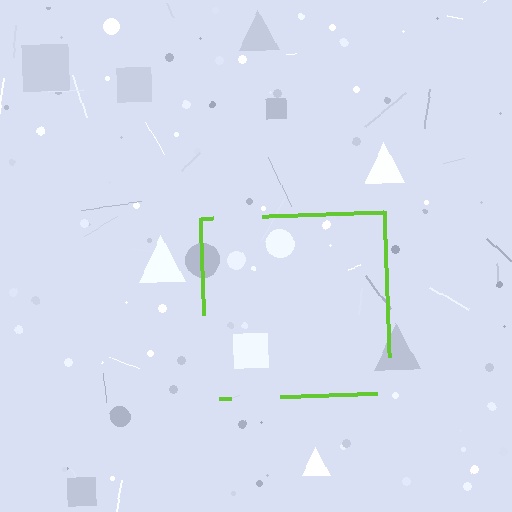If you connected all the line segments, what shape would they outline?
They would outline a square.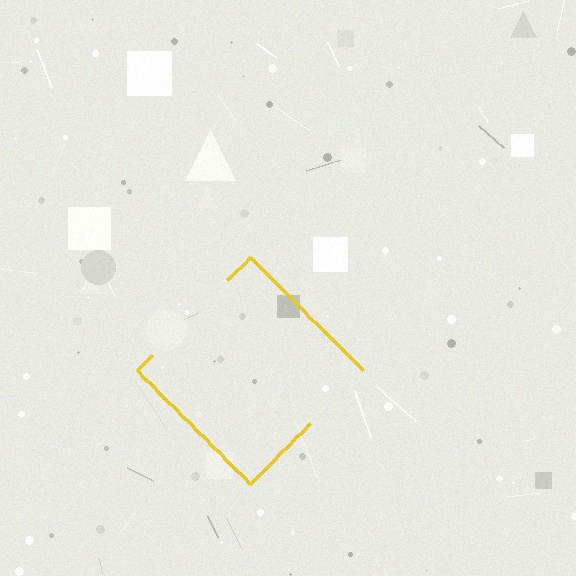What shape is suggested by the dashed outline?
The dashed outline suggests a diamond.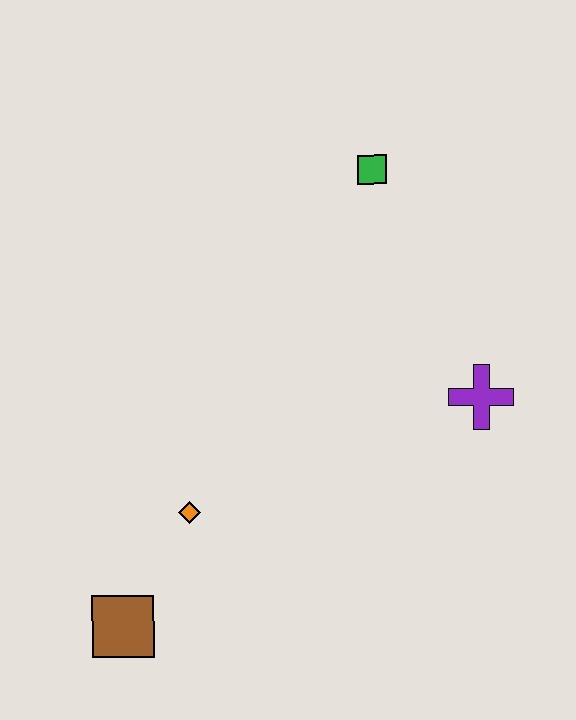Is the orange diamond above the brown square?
Yes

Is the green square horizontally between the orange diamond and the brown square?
No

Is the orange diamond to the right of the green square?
No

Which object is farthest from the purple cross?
The brown square is farthest from the purple cross.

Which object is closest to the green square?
The purple cross is closest to the green square.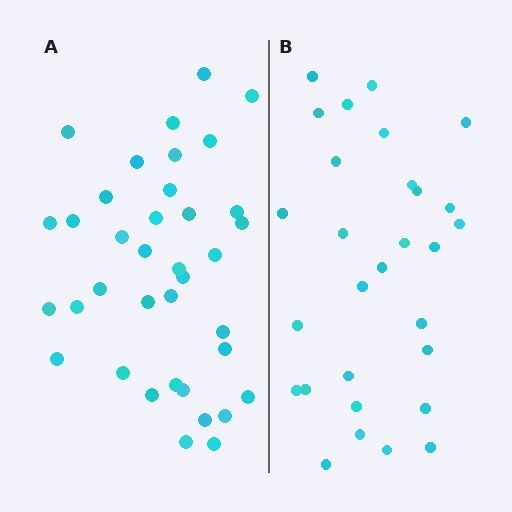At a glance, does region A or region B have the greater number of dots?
Region A (the left region) has more dots.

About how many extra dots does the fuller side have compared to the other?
Region A has roughly 8 or so more dots than region B.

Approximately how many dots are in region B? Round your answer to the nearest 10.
About 30 dots. (The exact count is 29, which rounds to 30.)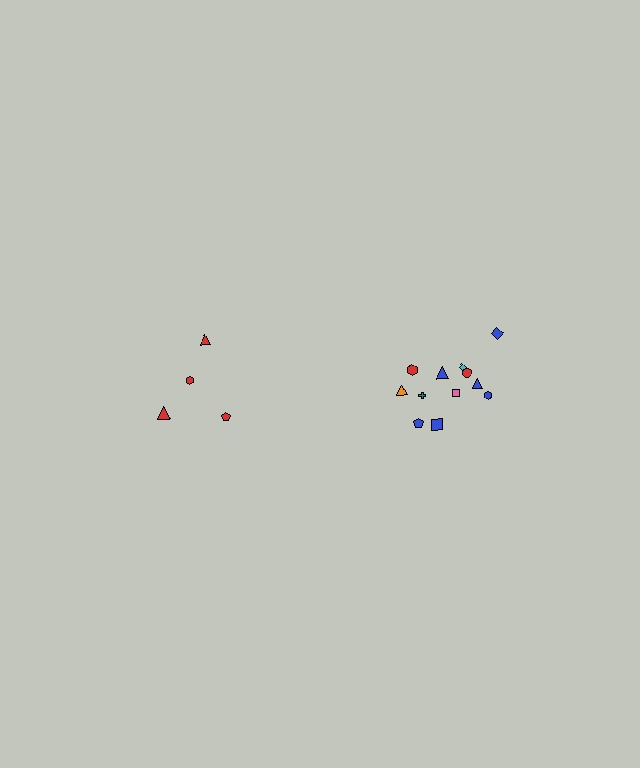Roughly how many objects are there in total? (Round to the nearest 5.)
Roughly 15 objects in total.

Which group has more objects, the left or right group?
The right group.